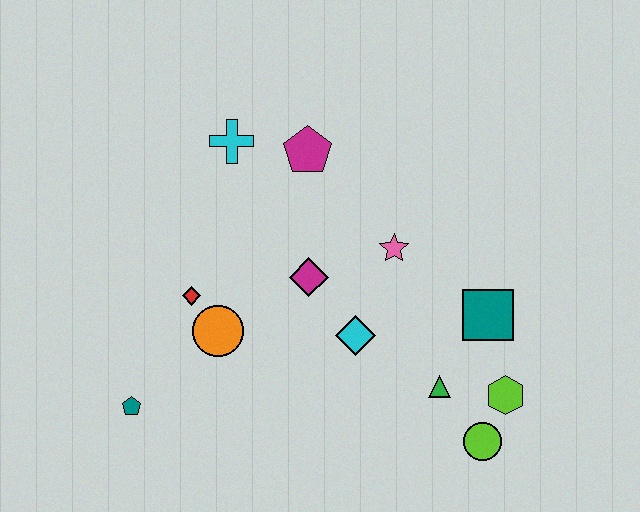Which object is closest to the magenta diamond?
The cyan diamond is closest to the magenta diamond.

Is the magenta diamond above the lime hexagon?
Yes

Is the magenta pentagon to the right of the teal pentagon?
Yes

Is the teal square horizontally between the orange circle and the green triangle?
No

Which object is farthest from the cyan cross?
The lime circle is farthest from the cyan cross.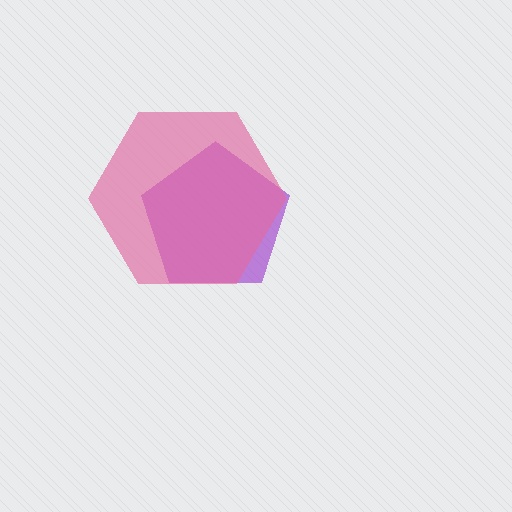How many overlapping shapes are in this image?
There are 2 overlapping shapes in the image.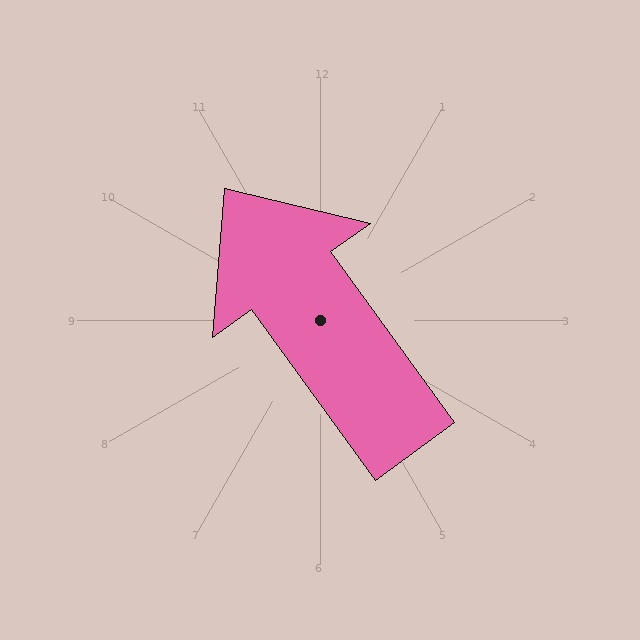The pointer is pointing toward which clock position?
Roughly 11 o'clock.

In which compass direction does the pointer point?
Northwest.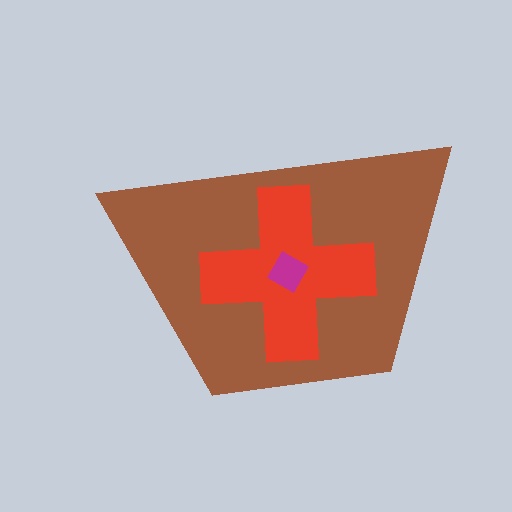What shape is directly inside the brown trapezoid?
The red cross.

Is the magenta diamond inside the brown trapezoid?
Yes.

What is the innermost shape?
The magenta diamond.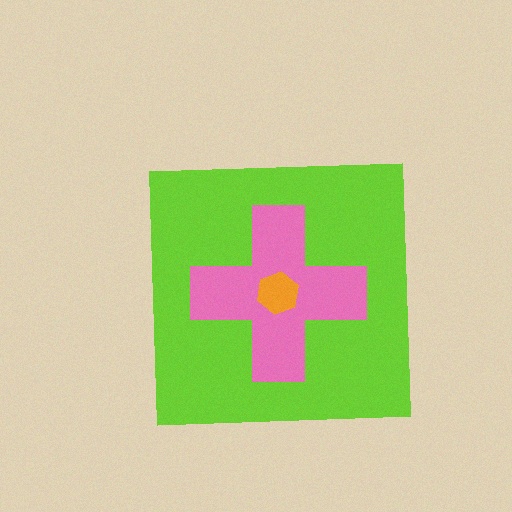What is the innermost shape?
The orange hexagon.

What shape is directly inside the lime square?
The pink cross.